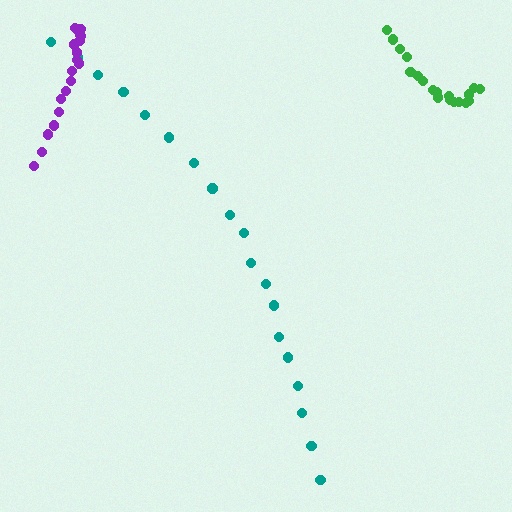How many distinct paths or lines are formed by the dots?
There are 3 distinct paths.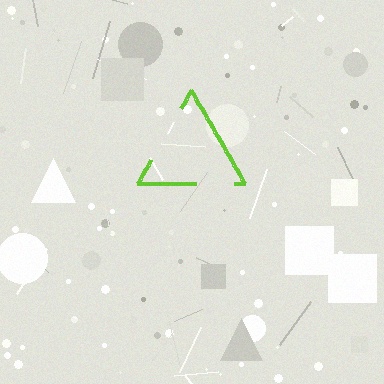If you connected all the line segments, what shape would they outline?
They would outline a triangle.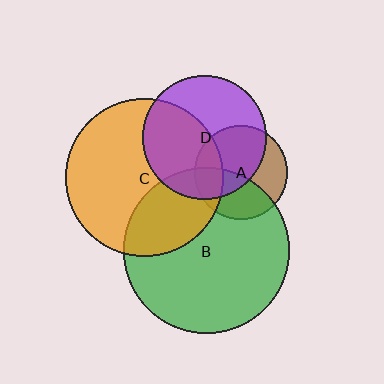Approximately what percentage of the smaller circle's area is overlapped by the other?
Approximately 45%.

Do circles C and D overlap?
Yes.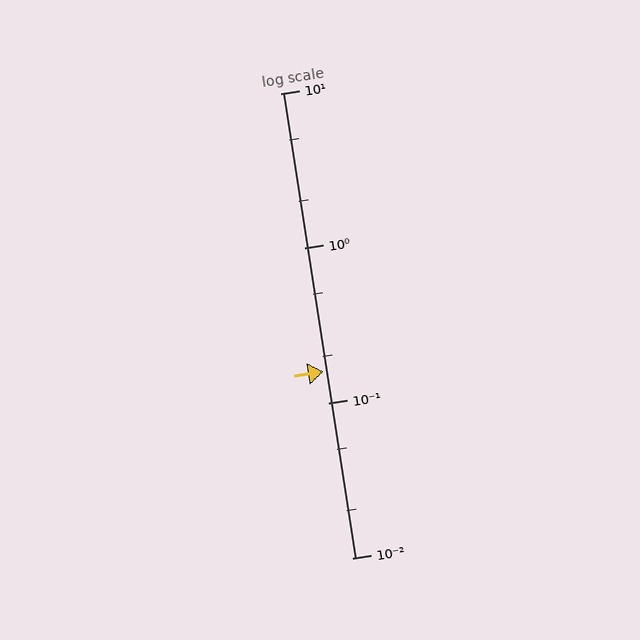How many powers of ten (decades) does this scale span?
The scale spans 3 decades, from 0.01 to 10.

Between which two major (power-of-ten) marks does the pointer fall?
The pointer is between 0.1 and 1.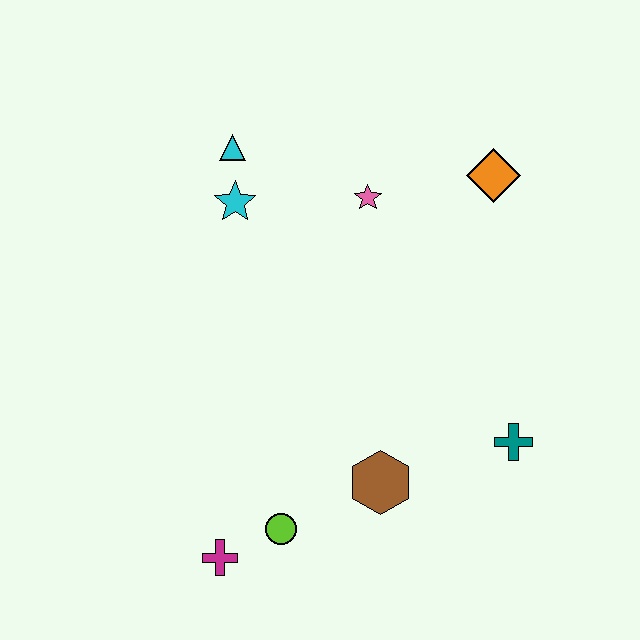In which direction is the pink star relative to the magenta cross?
The pink star is above the magenta cross.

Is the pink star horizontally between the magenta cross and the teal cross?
Yes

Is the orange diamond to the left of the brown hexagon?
No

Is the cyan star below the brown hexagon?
No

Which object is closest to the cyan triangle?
The cyan star is closest to the cyan triangle.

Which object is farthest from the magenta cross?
The orange diamond is farthest from the magenta cross.